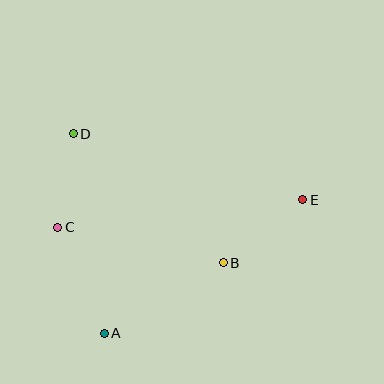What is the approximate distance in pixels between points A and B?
The distance between A and B is approximately 138 pixels.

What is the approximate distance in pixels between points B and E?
The distance between B and E is approximately 101 pixels.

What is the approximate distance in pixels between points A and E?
The distance between A and E is approximately 239 pixels.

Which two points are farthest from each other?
Points C and E are farthest from each other.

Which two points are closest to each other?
Points C and D are closest to each other.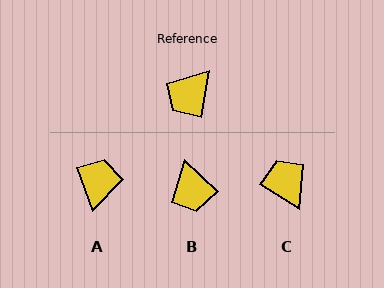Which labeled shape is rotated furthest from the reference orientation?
A, about 150 degrees away.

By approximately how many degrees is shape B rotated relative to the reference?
Approximately 56 degrees counter-clockwise.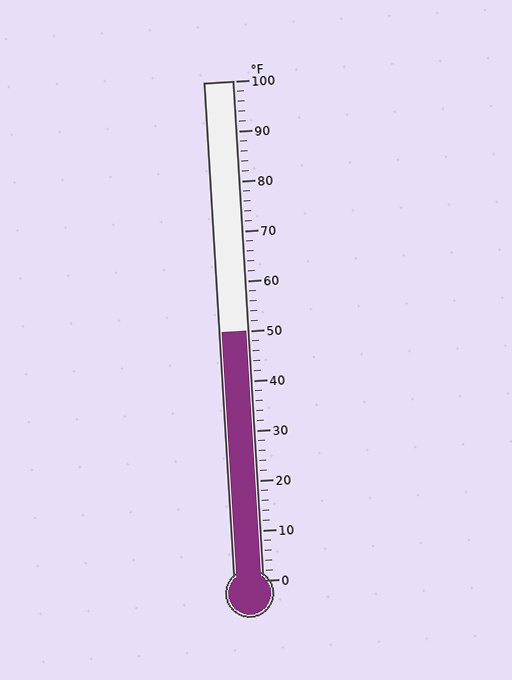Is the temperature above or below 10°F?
The temperature is above 10°F.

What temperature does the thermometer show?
The thermometer shows approximately 50°F.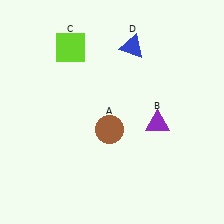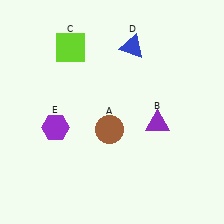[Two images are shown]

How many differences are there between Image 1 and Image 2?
There is 1 difference between the two images.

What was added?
A purple hexagon (E) was added in Image 2.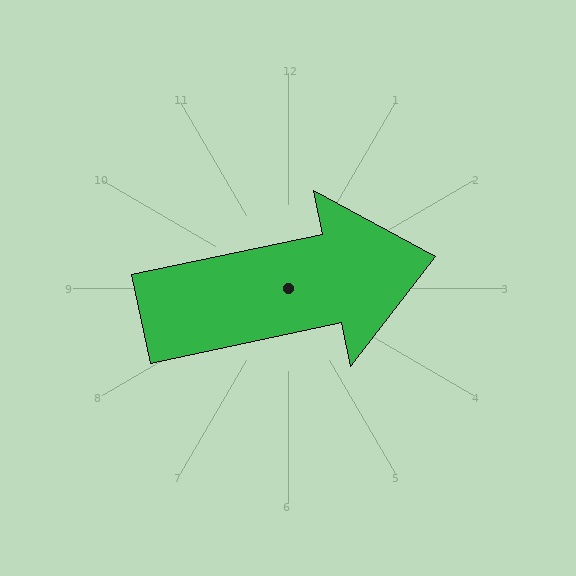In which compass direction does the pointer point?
East.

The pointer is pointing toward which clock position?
Roughly 3 o'clock.